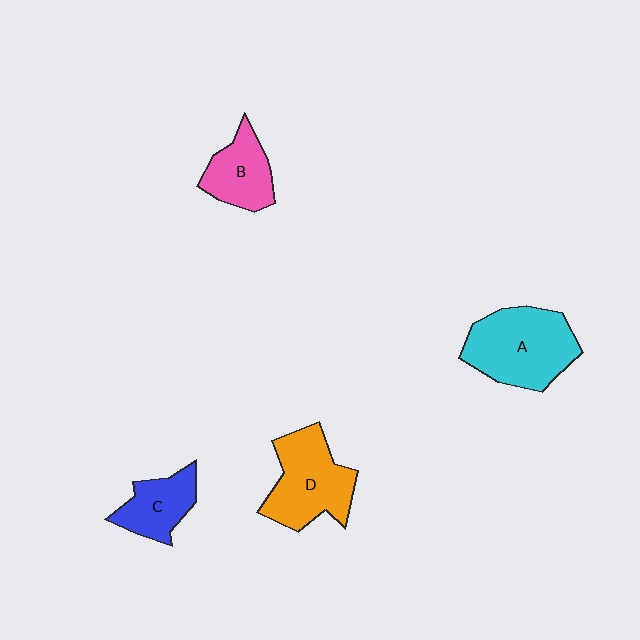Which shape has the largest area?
Shape A (cyan).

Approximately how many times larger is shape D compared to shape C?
Approximately 1.6 times.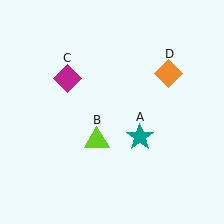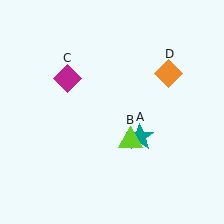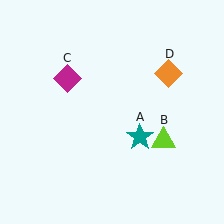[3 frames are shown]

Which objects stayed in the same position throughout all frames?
Teal star (object A) and magenta diamond (object C) and orange diamond (object D) remained stationary.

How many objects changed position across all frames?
1 object changed position: lime triangle (object B).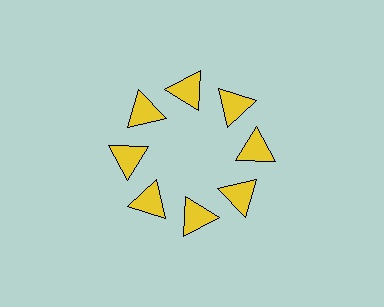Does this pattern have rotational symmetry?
Yes, this pattern has 8-fold rotational symmetry. It looks the same after rotating 45 degrees around the center.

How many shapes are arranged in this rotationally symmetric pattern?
There are 8 shapes, arranged in 8 groups of 1.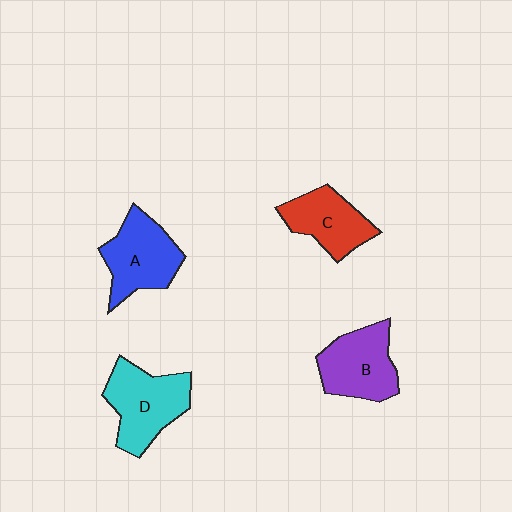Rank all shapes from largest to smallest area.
From largest to smallest: D (cyan), A (blue), B (purple), C (red).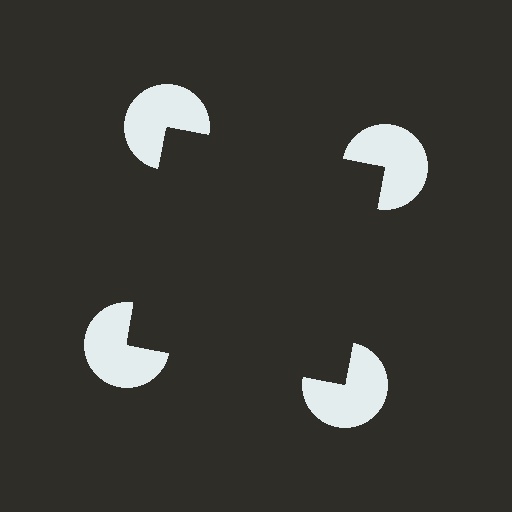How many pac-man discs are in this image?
There are 4 — one at each vertex of the illusory square.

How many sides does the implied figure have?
4 sides.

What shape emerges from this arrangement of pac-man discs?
An illusory square — its edges are inferred from the aligned wedge cuts in the pac-man discs, not physically drawn.